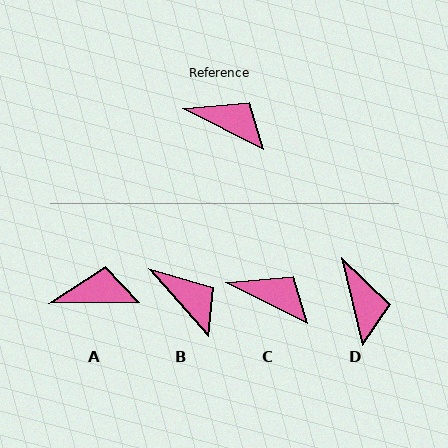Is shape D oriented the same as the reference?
No, it is off by about 50 degrees.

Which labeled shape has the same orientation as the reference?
C.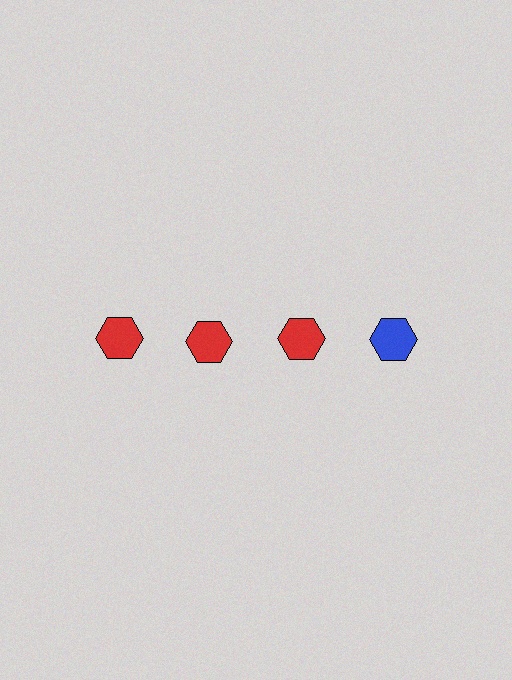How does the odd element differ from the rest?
It has a different color: blue instead of red.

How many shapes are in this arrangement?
There are 4 shapes arranged in a grid pattern.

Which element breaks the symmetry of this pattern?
The blue hexagon in the top row, second from right column breaks the symmetry. All other shapes are red hexagons.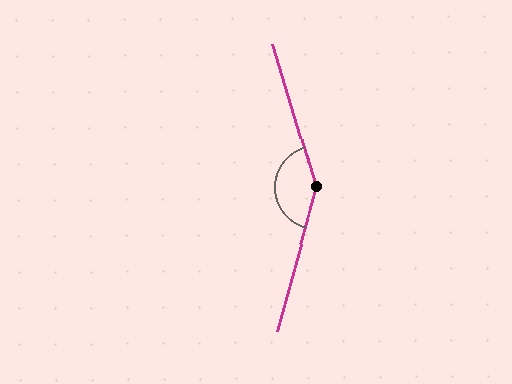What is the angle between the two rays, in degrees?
Approximately 148 degrees.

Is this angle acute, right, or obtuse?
It is obtuse.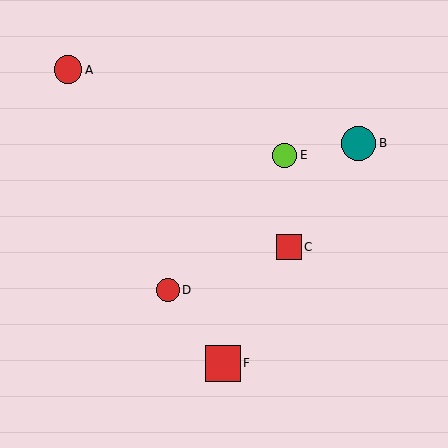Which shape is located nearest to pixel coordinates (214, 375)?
The red square (labeled F) at (223, 363) is nearest to that location.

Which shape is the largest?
The red square (labeled F) is the largest.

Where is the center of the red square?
The center of the red square is at (223, 363).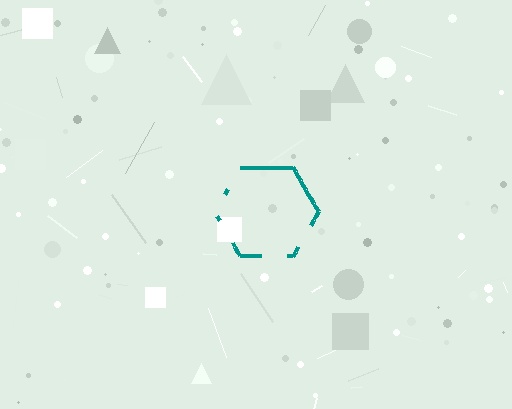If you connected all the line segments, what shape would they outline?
They would outline a hexagon.